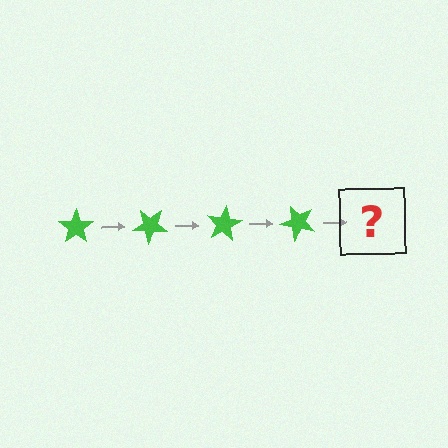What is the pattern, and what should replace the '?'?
The pattern is that the star rotates 40 degrees each step. The '?' should be a green star rotated 160 degrees.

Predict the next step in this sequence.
The next step is a green star rotated 160 degrees.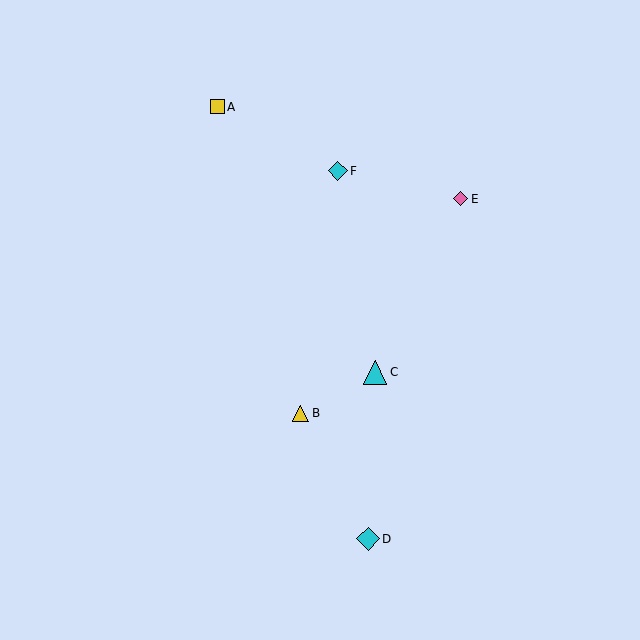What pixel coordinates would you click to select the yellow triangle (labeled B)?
Click at (300, 413) to select the yellow triangle B.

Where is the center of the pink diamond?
The center of the pink diamond is at (461, 199).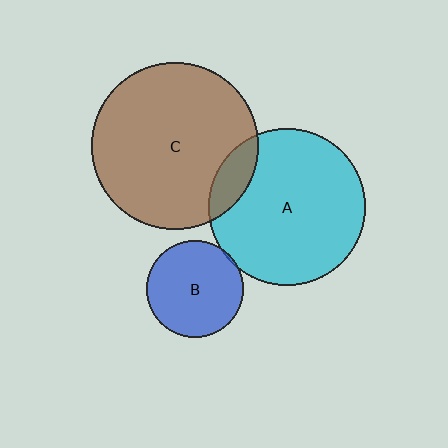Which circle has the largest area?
Circle C (brown).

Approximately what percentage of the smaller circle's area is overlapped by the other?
Approximately 5%.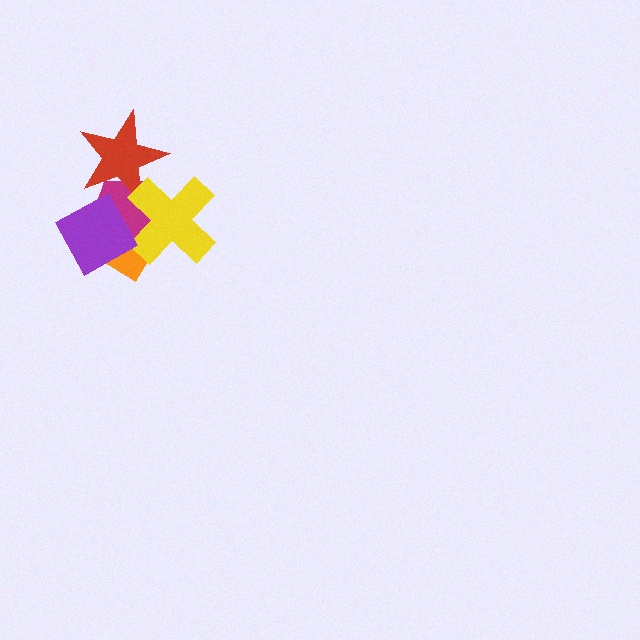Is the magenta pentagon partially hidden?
Yes, it is partially covered by another shape.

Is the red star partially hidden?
Yes, it is partially covered by another shape.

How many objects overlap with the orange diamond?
3 objects overlap with the orange diamond.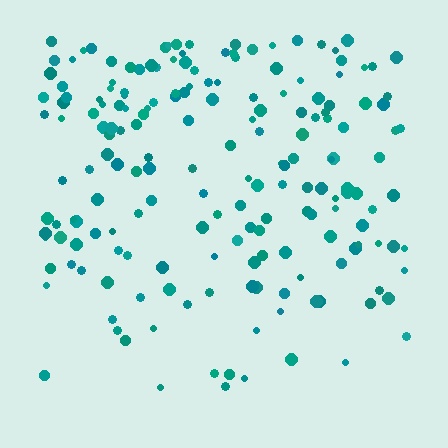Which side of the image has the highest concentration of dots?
The top.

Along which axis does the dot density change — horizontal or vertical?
Vertical.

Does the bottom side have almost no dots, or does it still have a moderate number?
Still a moderate number, just noticeably fewer than the top.